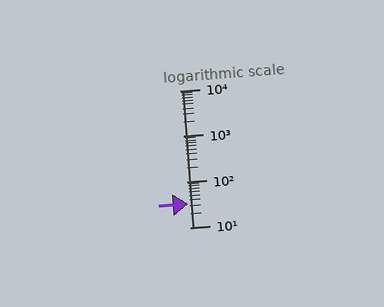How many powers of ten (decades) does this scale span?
The scale spans 3 decades, from 10 to 10000.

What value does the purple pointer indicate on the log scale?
The pointer indicates approximately 32.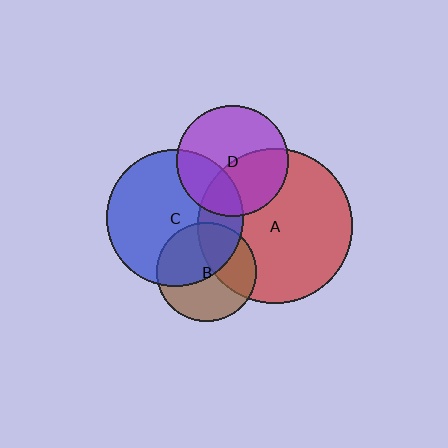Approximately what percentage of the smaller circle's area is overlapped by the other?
Approximately 25%.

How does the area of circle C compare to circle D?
Approximately 1.5 times.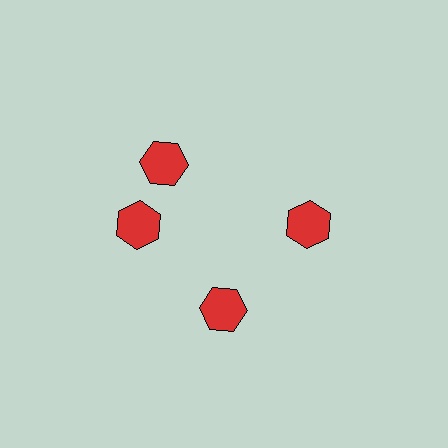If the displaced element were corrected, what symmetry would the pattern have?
It would have 4-fold rotational symmetry — the pattern would map onto itself every 90 degrees.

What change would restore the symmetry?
The symmetry would be restored by rotating it back into even spacing with its neighbors so that all 4 hexagons sit at equal angles and equal distance from the center.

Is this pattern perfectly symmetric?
No. The 4 red hexagons are arranged in a ring, but one element near the 12 o'clock position is rotated out of alignment along the ring, breaking the 4-fold rotational symmetry.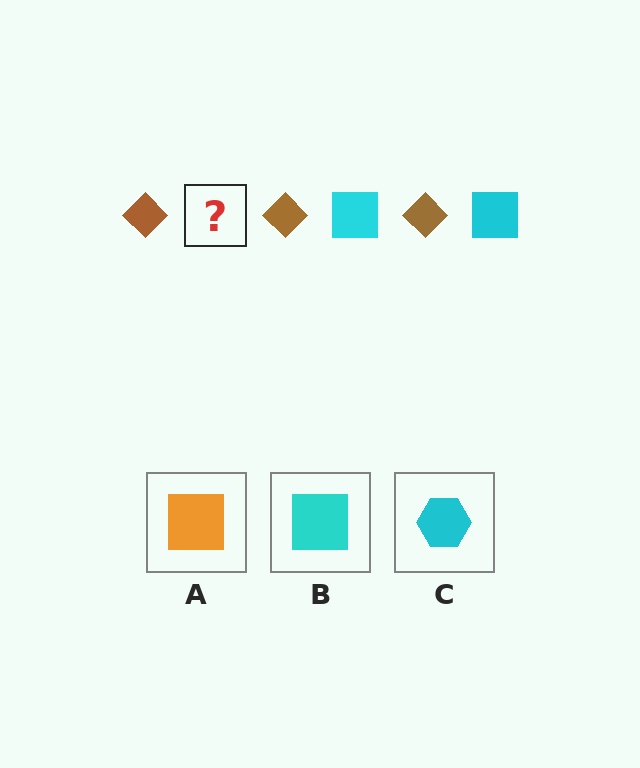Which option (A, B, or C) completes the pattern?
B.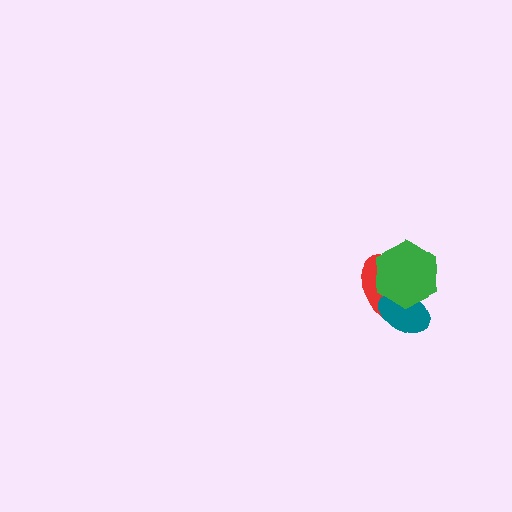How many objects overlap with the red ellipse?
2 objects overlap with the red ellipse.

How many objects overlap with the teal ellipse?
2 objects overlap with the teal ellipse.